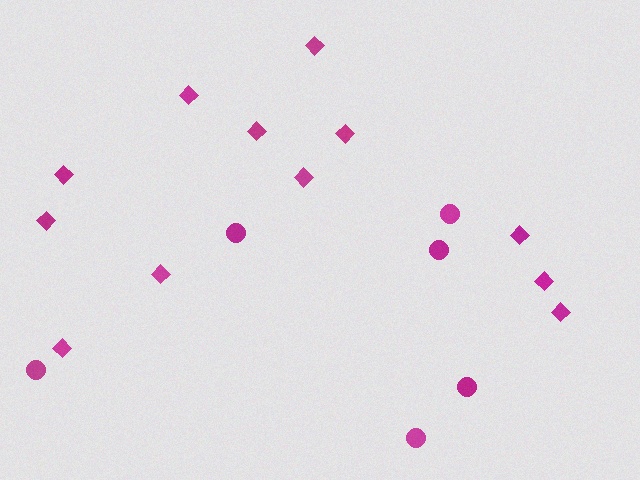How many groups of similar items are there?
There are 2 groups: one group of diamonds (12) and one group of circles (6).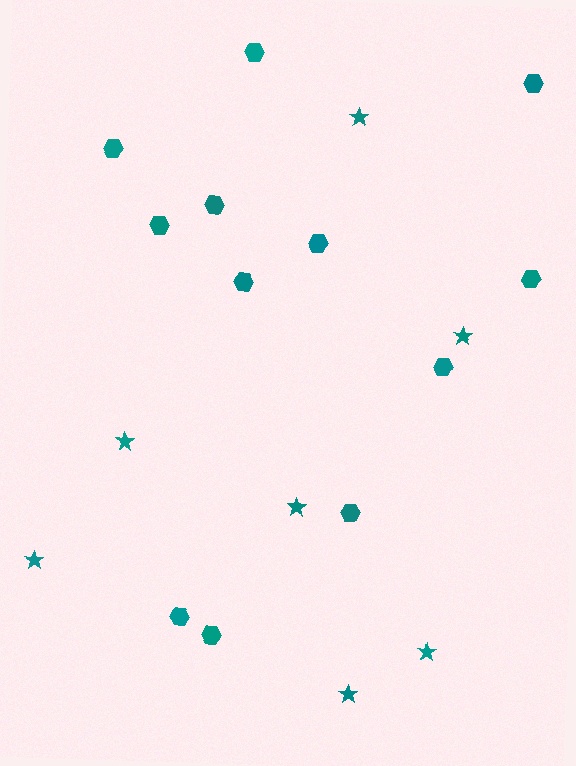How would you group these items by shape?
There are 2 groups: one group of stars (7) and one group of hexagons (12).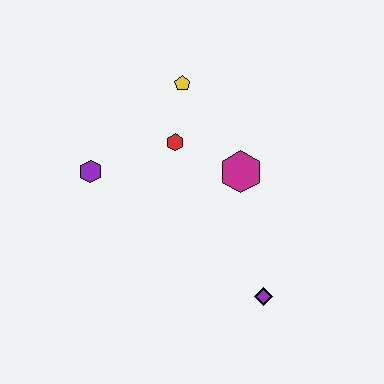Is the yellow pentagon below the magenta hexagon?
No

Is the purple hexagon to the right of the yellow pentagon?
No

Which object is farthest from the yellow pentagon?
The purple diamond is farthest from the yellow pentagon.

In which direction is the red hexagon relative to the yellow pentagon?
The red hexagon is below the yellow pentagon.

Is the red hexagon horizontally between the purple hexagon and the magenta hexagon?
Yes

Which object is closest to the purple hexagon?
The red hexagon is closest to the purple hexagon.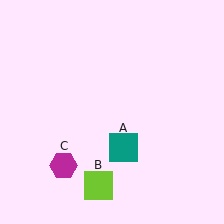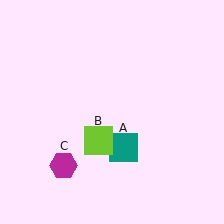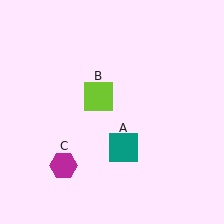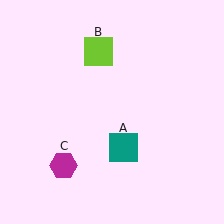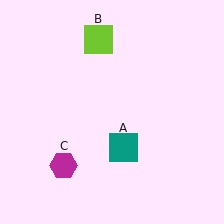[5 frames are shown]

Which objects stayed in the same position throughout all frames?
Teal square (object A) and magenta hexagon (object C) remained stationary.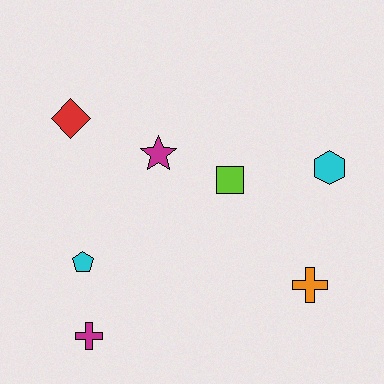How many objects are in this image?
There are 7 objects.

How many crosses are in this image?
There are 2 crosses.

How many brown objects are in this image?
There are no brown objects.